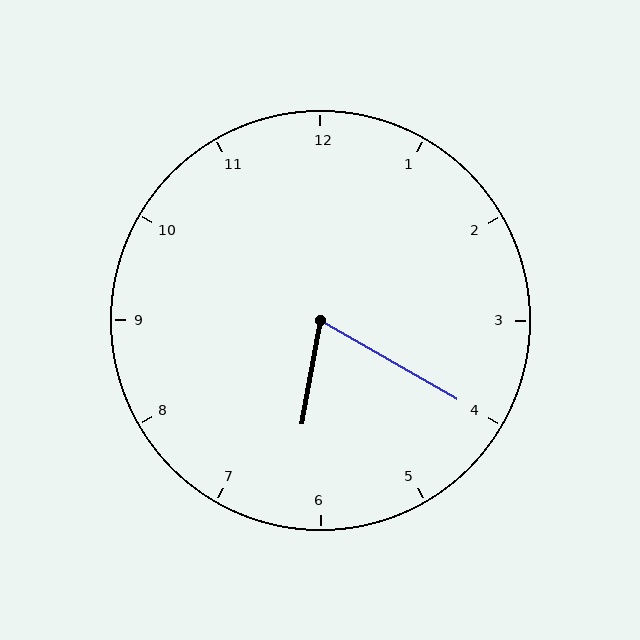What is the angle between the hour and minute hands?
Approximately 70 degrees.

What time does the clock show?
6:20.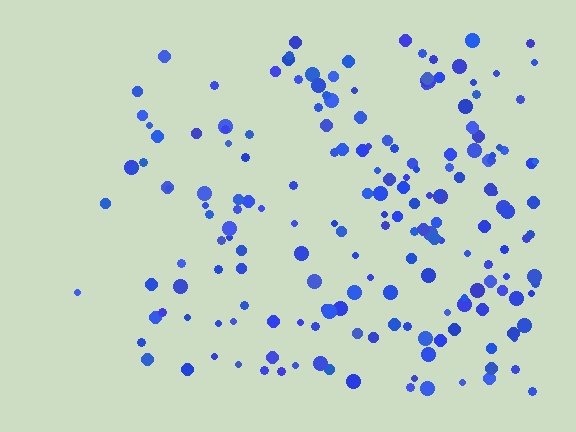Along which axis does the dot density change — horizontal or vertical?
Horizontal.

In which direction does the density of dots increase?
From left to right, with the right side densest.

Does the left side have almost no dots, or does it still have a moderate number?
Still a moderate number, just noticeably fewer than the right.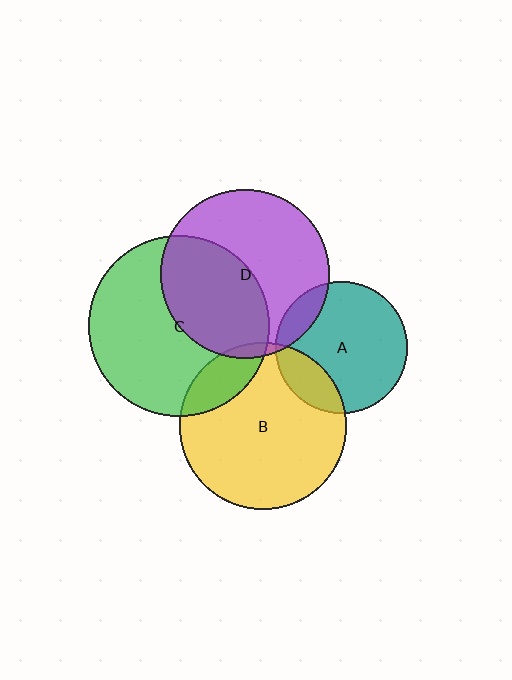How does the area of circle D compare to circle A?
Approximately 1.6 times.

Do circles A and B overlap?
Yes.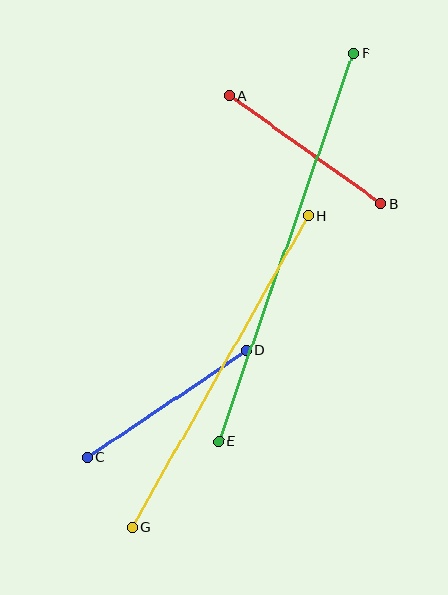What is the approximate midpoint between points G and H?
The midpoint is at approximately (220, 372) pixels.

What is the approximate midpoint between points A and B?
The midpoint is at approximately (305, 150) pixels.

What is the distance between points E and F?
The distance is approximately 410 pixels.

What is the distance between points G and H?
The distance is approximately 358 pixels.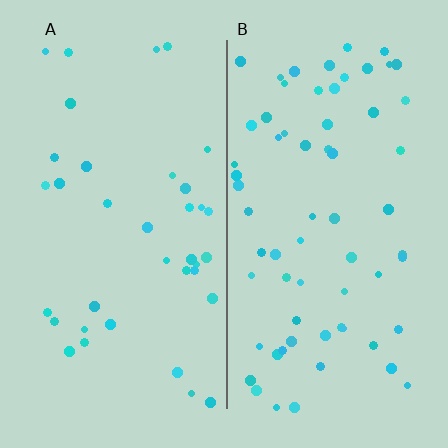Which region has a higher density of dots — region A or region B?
B (the right).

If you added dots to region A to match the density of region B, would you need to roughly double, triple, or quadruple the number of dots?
Approximately double.